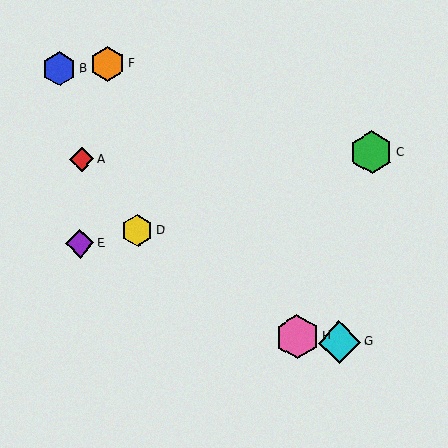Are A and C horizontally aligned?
Yes, both are at y≈159.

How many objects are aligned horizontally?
2 objects (A, C) are aligned horizontally.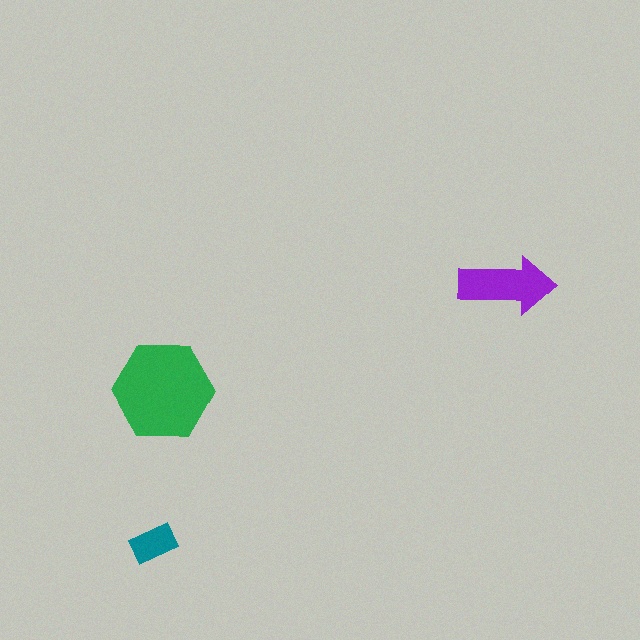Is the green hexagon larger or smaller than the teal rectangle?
Larger.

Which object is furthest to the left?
The teal rectangle is leftmost.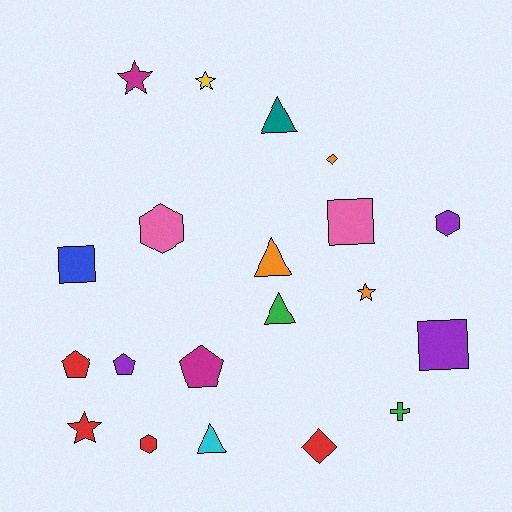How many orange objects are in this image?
There are 3 orange objects.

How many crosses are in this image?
There is 1 cross.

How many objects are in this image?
There are 20 objects.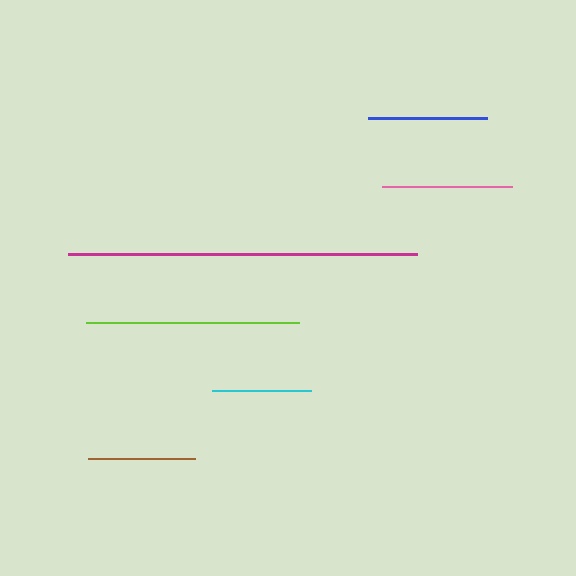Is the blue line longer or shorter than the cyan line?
The blue line is longer than the cyan line.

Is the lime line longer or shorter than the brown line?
The lime line is longer than the brown line.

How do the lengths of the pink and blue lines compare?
The pink and blue lines are approximately the same length.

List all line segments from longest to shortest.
From longest to shortest: magenta, lime, pink, blue, brown, cyan.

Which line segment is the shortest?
The cyan line is the shortest at approximately 99 pixels.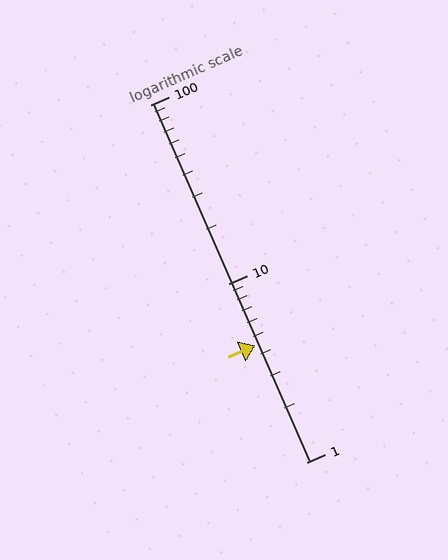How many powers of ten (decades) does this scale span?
The scale spans 2 decades, from 1 to 100.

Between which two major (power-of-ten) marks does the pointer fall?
The pointer is between 1 and 10.